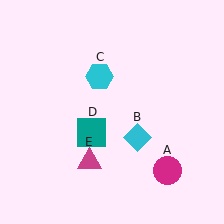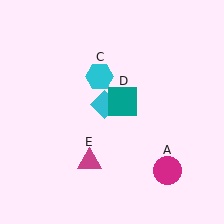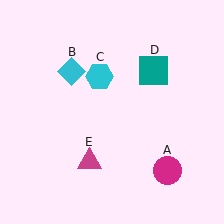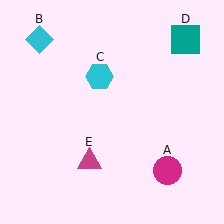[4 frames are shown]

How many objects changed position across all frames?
2 objects changed position: cyan diamond (object B), teal square (object D).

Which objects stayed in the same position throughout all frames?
Magenta circle (object A) and cyan hexagon (object C) and magenta triangle (object E) remained stationary.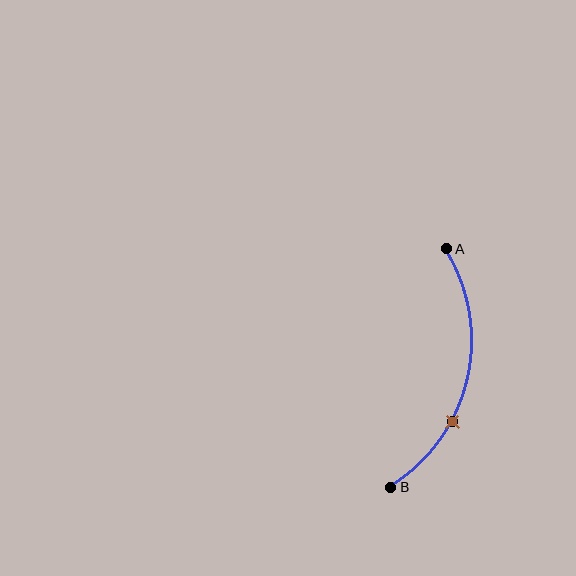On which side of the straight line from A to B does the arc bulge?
The arc bulges to the right of the straight line connecting A and B.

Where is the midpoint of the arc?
The arc midpoint is the point on the curve farthest from the straight line joining A and B. It sits to the right of that line.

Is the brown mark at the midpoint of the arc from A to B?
No. The brown mark lies on the arc but is closer to endpoint B. The arc midpoint would be at the point on the curve equidistant along the arc from both A and B.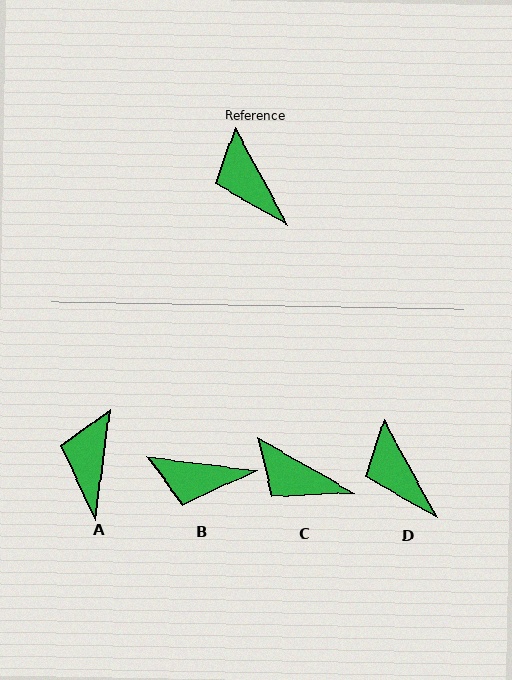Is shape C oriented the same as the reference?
No, it is off by about 32 degrees.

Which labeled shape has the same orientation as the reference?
D.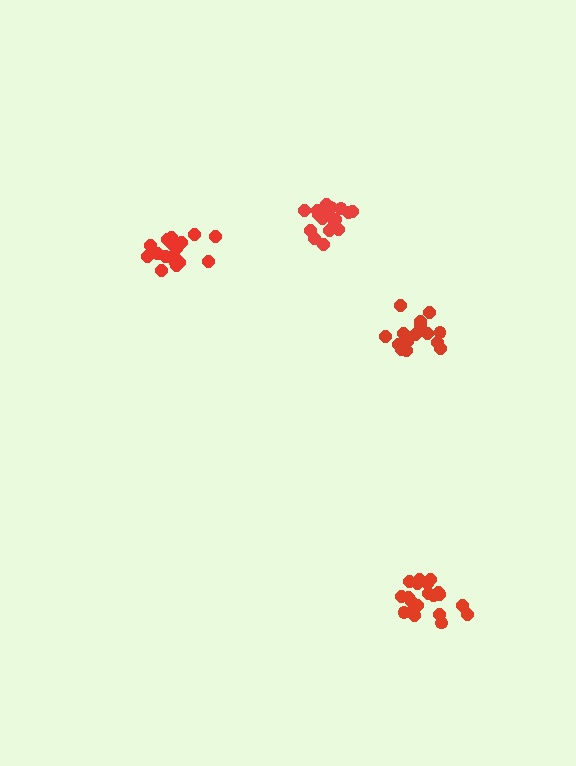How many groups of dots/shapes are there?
There are 4 groups.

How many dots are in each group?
Group 1: 21 dots, Group 2: 20 dots, Group 3: 19 dots, Group 4: 20 dots (80 total).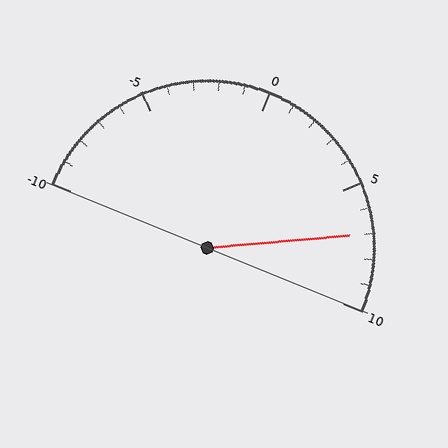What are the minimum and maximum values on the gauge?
The gauge ranges from -10 to 10.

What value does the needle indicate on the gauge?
The needle indicates approximately 7.